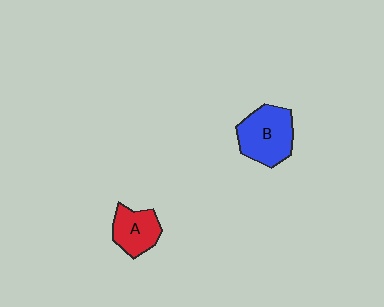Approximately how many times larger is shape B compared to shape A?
Approximately 1.4 times.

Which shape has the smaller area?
Shape A (red).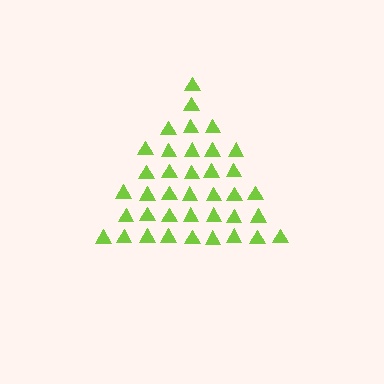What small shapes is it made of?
It is made of small triangles.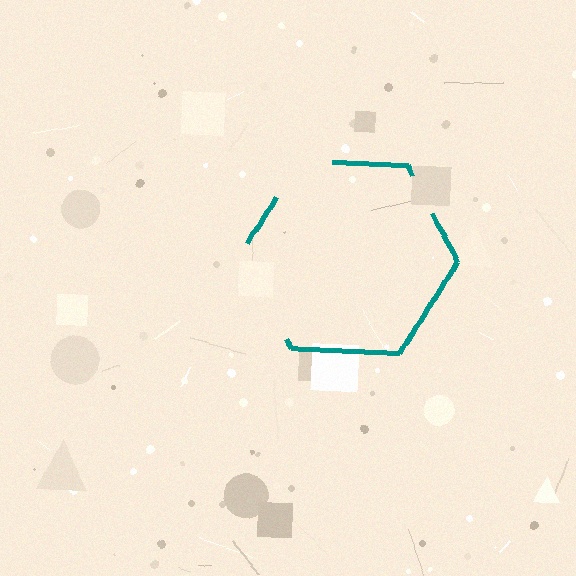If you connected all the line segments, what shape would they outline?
They would outline a hexagon.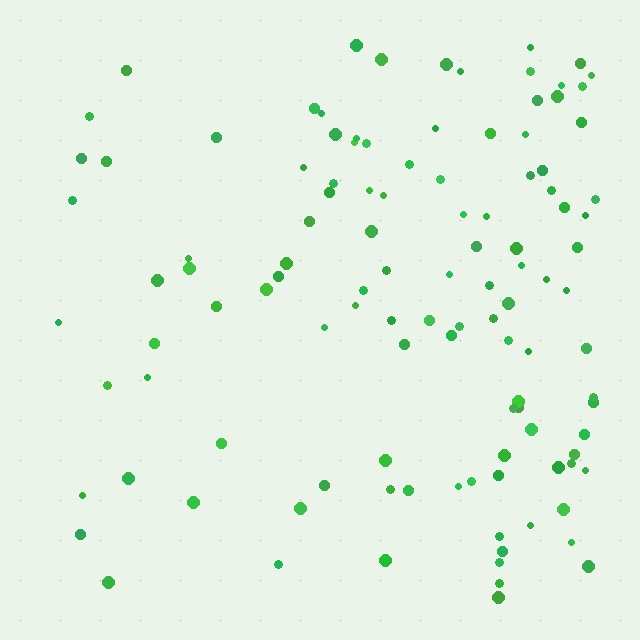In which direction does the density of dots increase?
From left to right, with the right side densest.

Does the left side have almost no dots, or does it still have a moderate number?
Still a moderate number, just noticeably fewer than the right.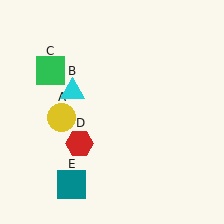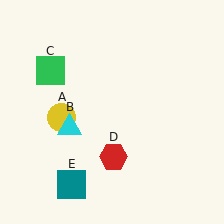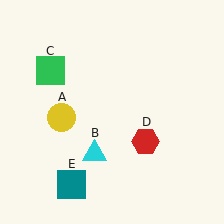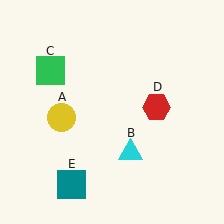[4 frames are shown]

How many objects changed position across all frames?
2 objects changed position: cyan triangle (object B), red hexagon (object D).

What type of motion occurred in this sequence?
The cyan triangle (object B), red hexagon (object D) rotated counterclockwise around the center of the scene.